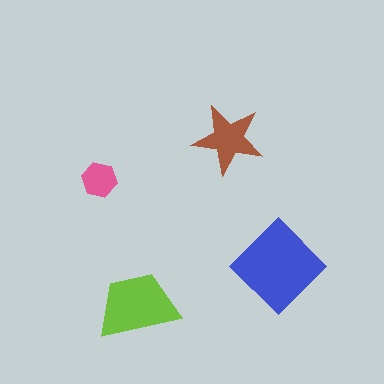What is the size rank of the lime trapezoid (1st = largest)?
2nd.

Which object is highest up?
The brown star is topmost.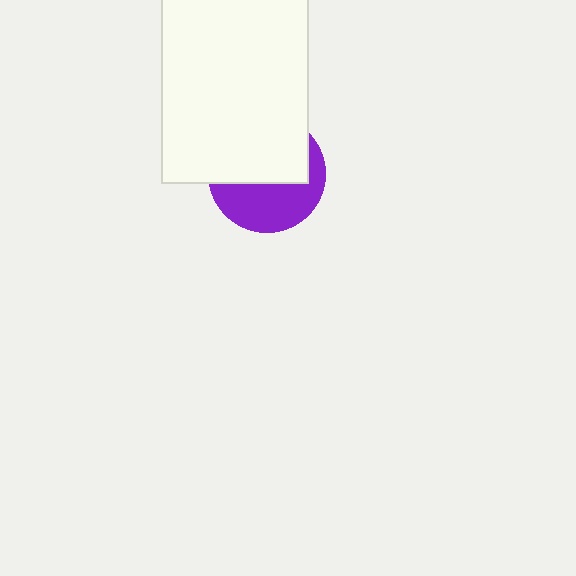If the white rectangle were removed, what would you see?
You would see the complete purple circle.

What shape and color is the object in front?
The object in front is a white rectangle.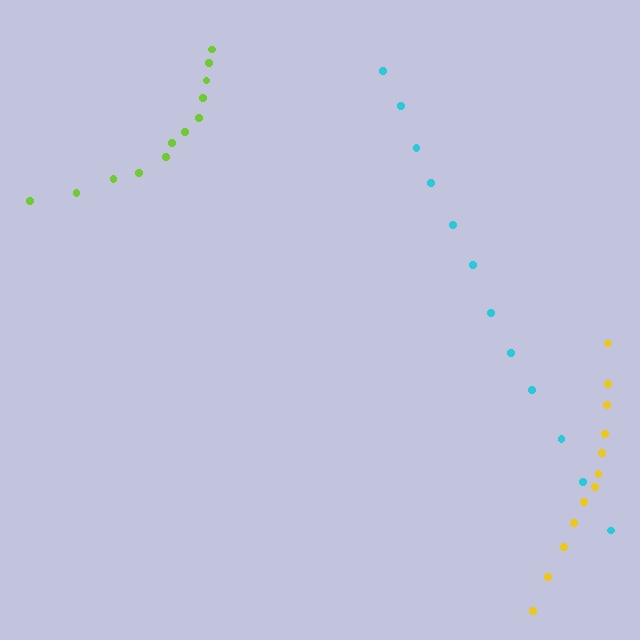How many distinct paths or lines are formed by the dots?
There are 3 distinct paths.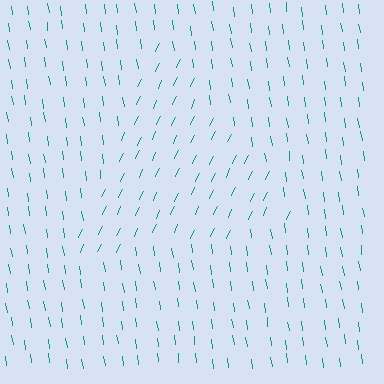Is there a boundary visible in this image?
Yes, there is a texture boundary formed by a change in line orientation.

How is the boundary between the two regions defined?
The boundary is defined purely by a change in line orientation (approximately 33 degrees difference). All lines are the same color and thickness.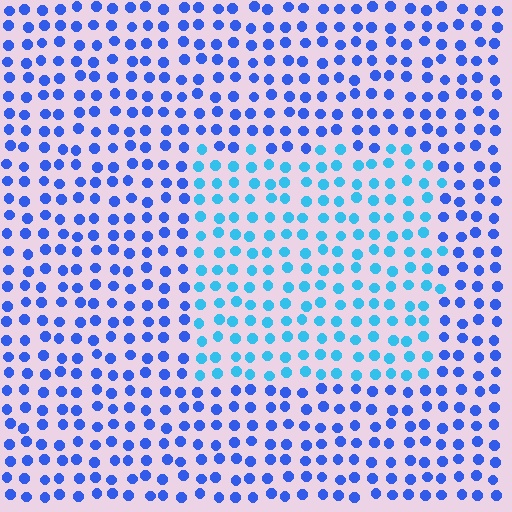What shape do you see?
I see a rectangle.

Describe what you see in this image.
The image is filled with small blue elements in a uniform arrangement. A rectangle-shaped region is visible where the elements are tinted to a slightly different hue, forming a subtle color boundary.